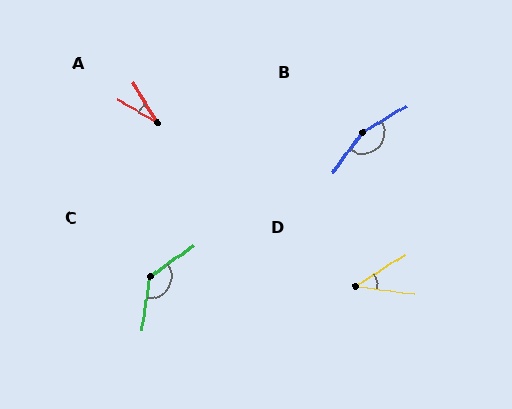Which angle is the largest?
B, at approximately 157 degrees.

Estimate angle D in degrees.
Approximately 40 degrees.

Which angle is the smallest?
A, at approximately 28 degrees.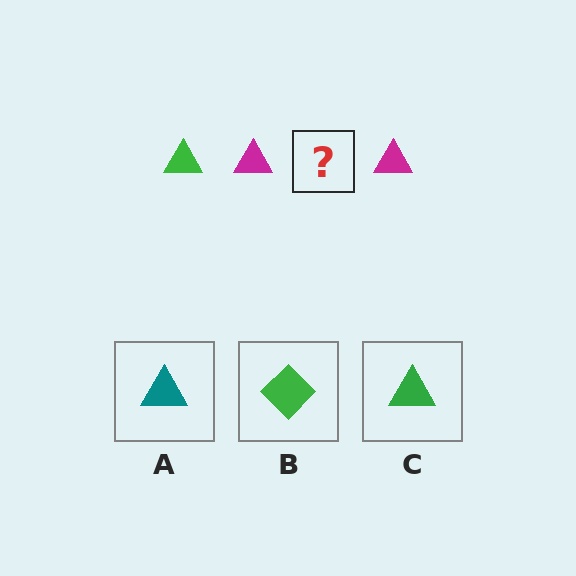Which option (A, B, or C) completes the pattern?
C.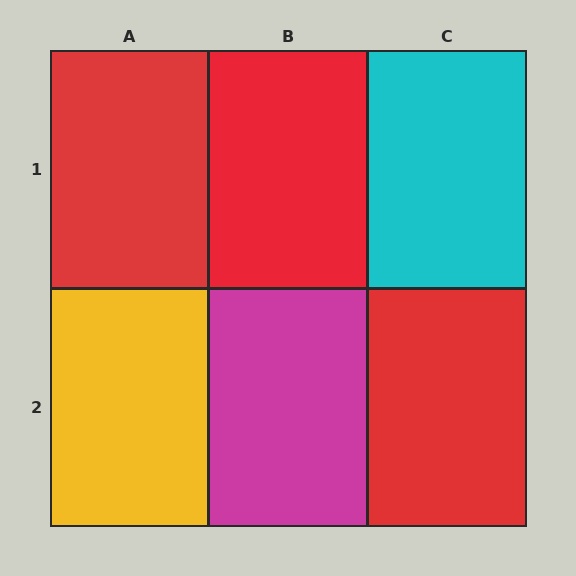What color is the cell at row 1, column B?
Red.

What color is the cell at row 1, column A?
Red.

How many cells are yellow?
1 cell is yellow.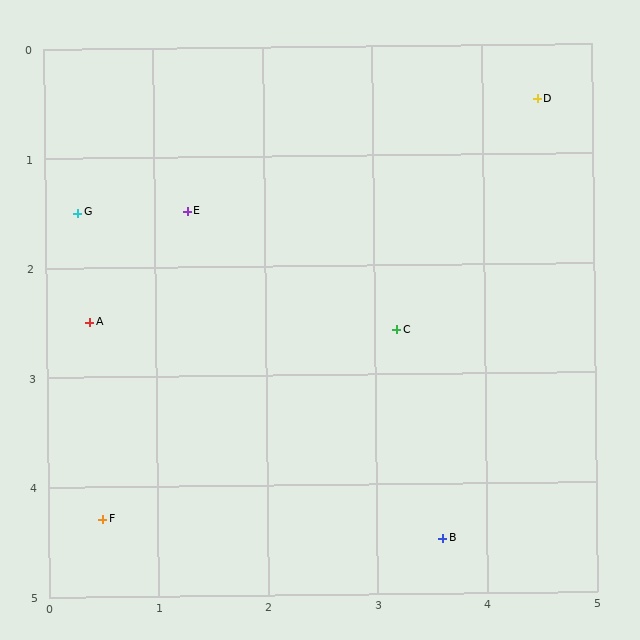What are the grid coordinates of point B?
Point B is at approximately (3.6, 4.5).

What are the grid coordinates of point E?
Point E is at approximately (1.3, 1.5).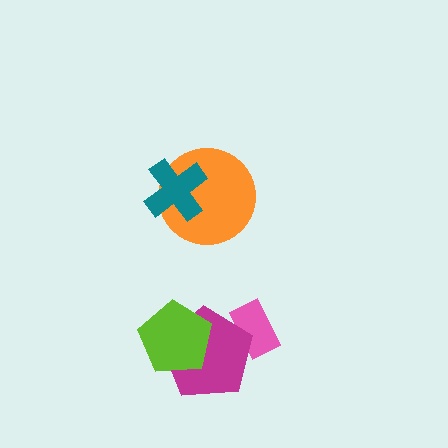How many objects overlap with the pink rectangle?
1 object overlaps with the pink rectangle.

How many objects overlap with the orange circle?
1 object overlaps with the orange circle.